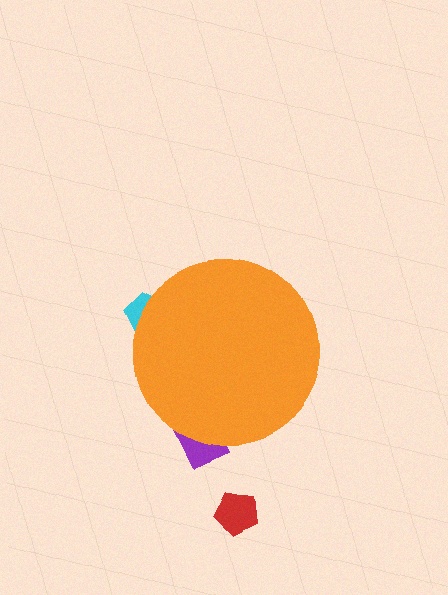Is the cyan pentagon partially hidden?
Yes, the cyan pentagon is partially hidden behind the orange circle.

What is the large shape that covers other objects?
An orange circle.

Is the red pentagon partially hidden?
No, the red pentagon is fully visible.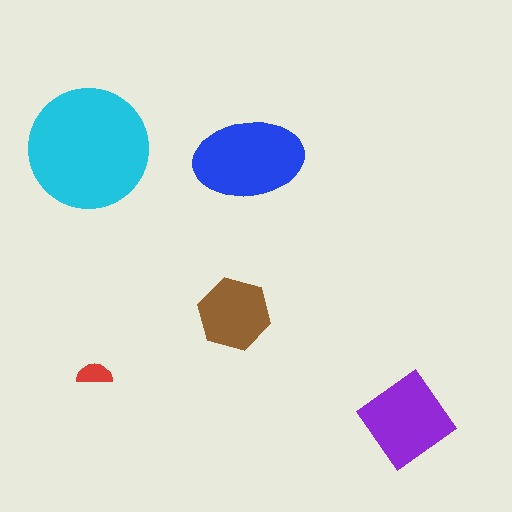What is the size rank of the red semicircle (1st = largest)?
5th.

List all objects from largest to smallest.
The cyan circle, the blue ellipse, the purple diamond, the brown hexagon, the red semicircle.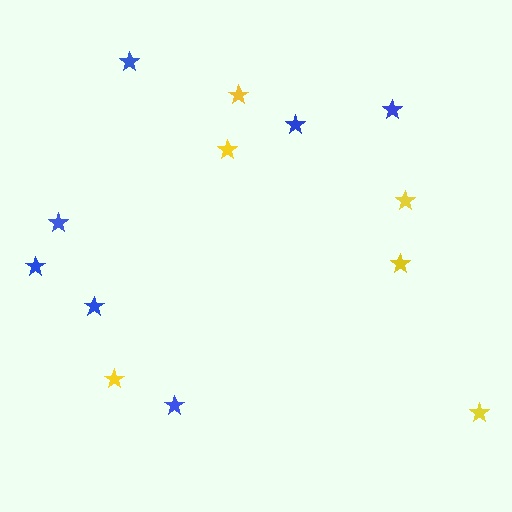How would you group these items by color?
There are 2 groups: one group of yellow stars (6) and one group of blue stars (7).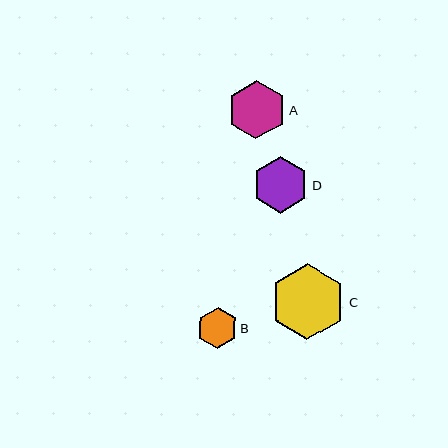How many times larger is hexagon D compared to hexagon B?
Hexagon D is approximately 1.4 times the size of hexagon B.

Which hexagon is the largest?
Hexagon C is the largest with a size of approximately 75 pixels.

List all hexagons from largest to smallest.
From largest to smallest: C, A, D, B.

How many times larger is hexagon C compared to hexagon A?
Hexagon C is approximately 1.3 times the size of hexagon A.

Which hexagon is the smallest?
Hexagon B is the smallest with a size of approximately 41 pixels.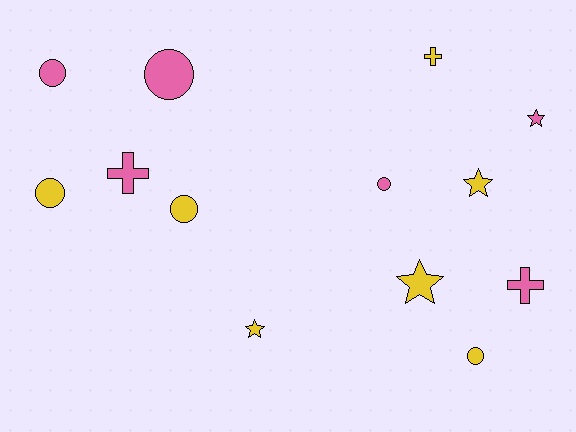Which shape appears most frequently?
Circle, with 6 objects.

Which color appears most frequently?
Yellow, with 7 objects.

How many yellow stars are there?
There are 3 yellow stars.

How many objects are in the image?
There are 13 objects.